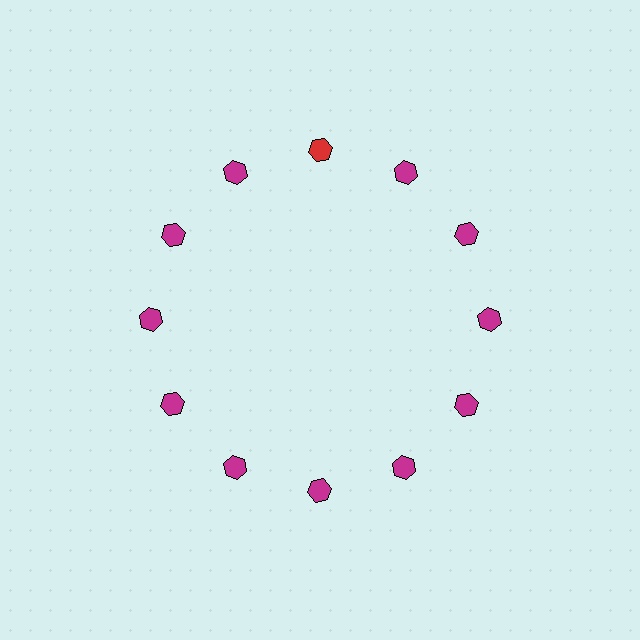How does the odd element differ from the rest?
It has a different color: red instead of magenta.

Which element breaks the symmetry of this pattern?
The red hexagon at roughly the 12 o'clock position breaks the symmetry. All other shapes are magenta hexagons.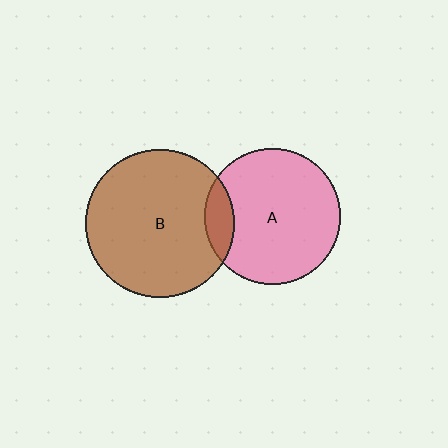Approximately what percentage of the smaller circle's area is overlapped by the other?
Approximately 10%.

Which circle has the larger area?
Circle B (brown).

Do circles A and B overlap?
Yes.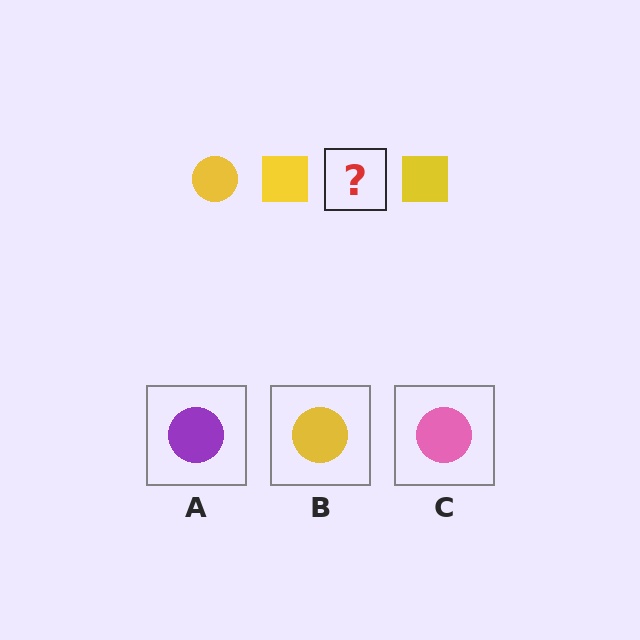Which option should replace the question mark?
Option B.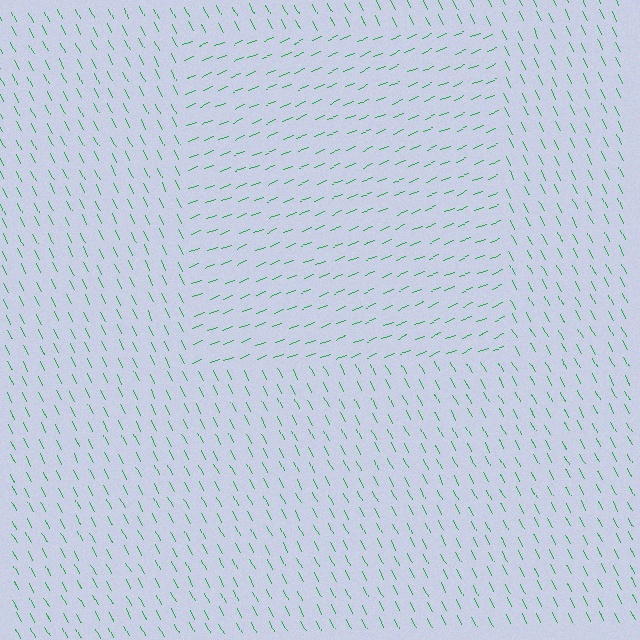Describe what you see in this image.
The image is filled with small green line segments. A rectangle region in the image has lines oriented differently from the surrounding lines, creating a visible texture boundary.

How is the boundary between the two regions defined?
The boundary is defined purely by a change in line orientation (approximately 85 degrees difference). All lines are the same color and thickness.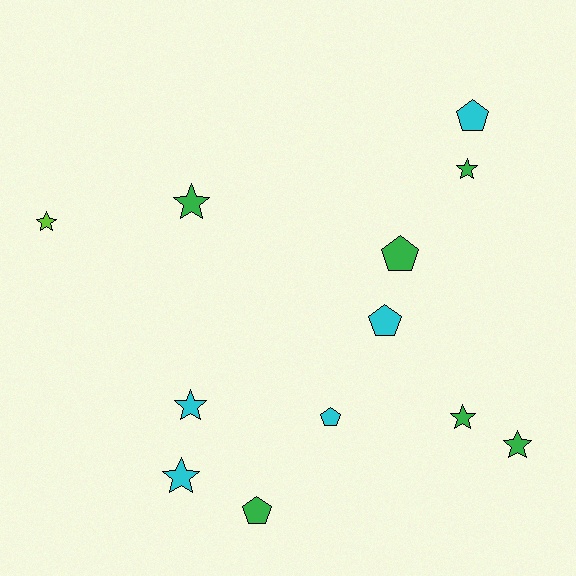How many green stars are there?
There are 4 green stars.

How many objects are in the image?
There are 12 objects.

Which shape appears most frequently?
Star, with 7 objects.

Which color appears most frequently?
Green, with 6 objects.